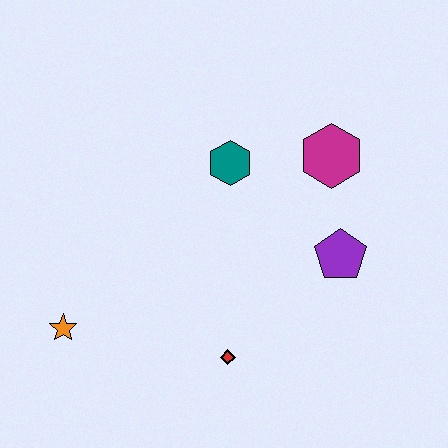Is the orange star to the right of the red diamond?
No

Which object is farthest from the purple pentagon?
The orange star is farthest from the purple pentagon.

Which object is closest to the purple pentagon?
The magenta hexagon is closest to the purple pentagon.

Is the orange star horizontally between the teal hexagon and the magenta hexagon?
No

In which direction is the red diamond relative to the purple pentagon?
The red diamond is to the left of the purple pentagon.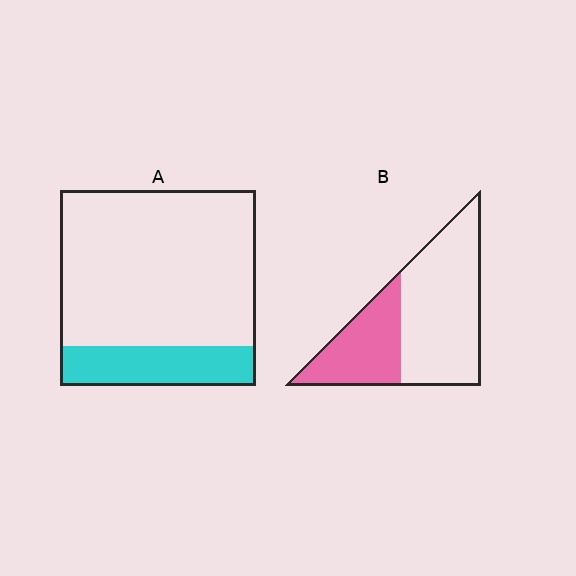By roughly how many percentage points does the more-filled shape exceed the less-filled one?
By roughly 15 percentage points (B over A).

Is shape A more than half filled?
No.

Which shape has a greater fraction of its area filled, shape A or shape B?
Shape B.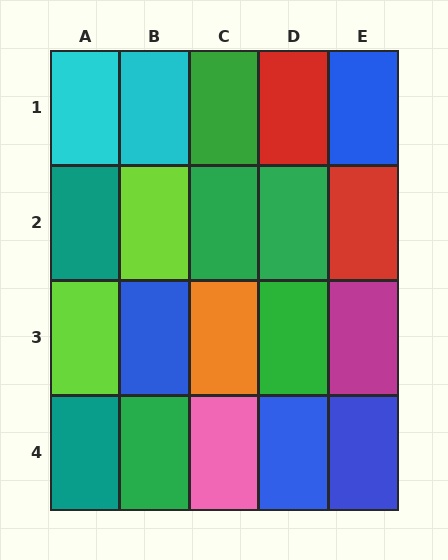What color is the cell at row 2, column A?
Teal.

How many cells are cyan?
2 cells are cyan.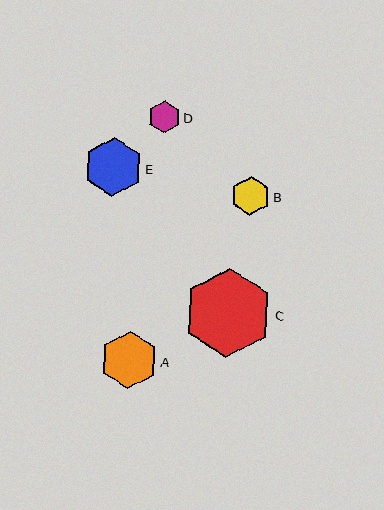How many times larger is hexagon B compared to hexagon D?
Hexagon B is approximately 1.3 times the size of hexagon D.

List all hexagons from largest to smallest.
From largest to smallest: C, E, A, B, D.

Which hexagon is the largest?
Hexagon C is the largest with a size of approximately 88 pixels.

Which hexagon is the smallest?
Hexagon D is the smallest with a size of approximately 32 pixels.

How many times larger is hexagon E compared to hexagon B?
Hexagon E is approximately 1.5 times the size of hexagon B.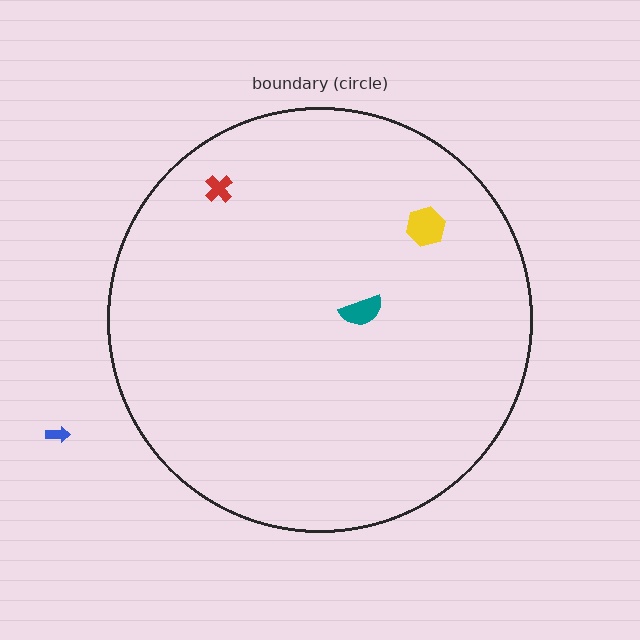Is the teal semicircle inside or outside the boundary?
Inside.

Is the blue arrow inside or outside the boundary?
Outside.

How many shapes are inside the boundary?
3 inside, 1 outside.